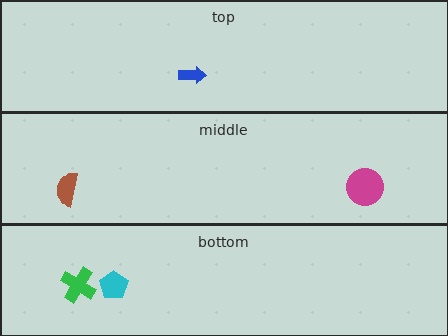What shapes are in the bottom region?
The green cross, the cyan pentagon.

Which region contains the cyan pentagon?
The bottom region.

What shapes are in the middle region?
The magenta circle, the brown semicircle.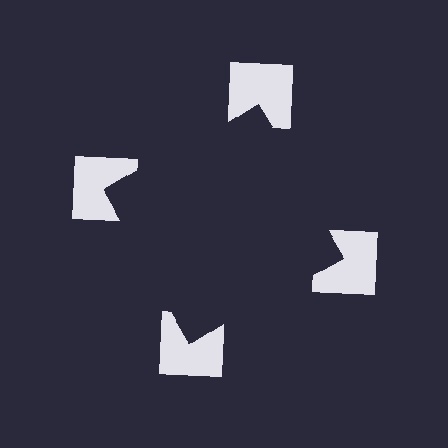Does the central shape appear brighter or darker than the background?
It typically appears slightly darker than the background, even though no actual brightness change is drawn.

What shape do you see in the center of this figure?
An illusory square — its edges are inferred from the aligned wedge cuts in the notched squares, not physically drawn.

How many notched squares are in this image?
There are 4 — one at each vertex of the illusory square.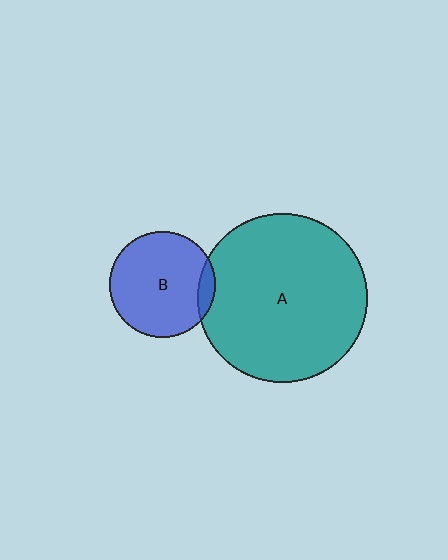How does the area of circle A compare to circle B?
Approximately 2.6 times.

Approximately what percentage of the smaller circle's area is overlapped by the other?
Approximately 10%.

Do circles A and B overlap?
Yes.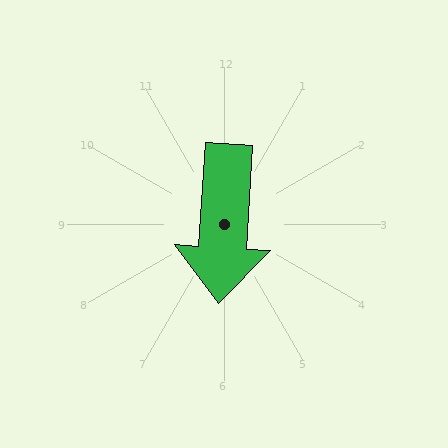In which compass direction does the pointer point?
South.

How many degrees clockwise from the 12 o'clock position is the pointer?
Approximately 184 degrees.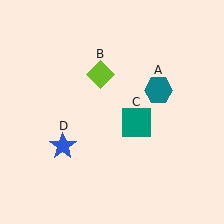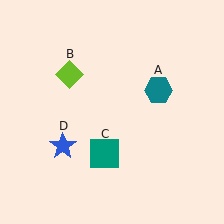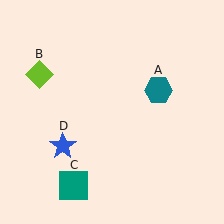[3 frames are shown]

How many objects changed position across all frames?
2 objects changed position: lime diamond (object B), teal square (object C).